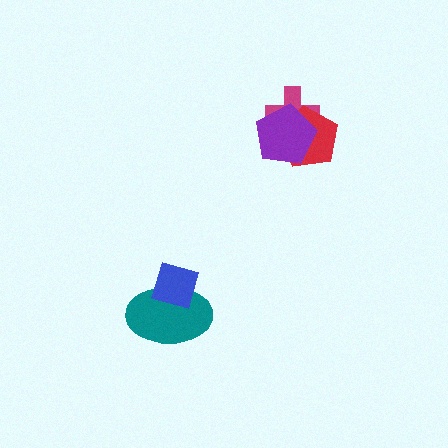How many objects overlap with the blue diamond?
1 object overlaps with the blue diamond.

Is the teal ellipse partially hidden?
Yes, it is partially covered by another shape.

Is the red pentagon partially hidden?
Yes, it is partially covered by another shape.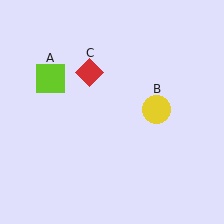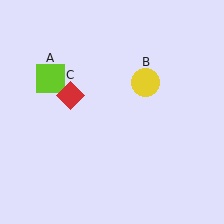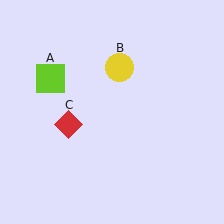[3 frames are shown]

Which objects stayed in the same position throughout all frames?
Lime square (object A) remained stationary.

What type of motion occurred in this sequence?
The yellow circle (object B), red diamond (object C) rotated counterclockwise around the center of the scene.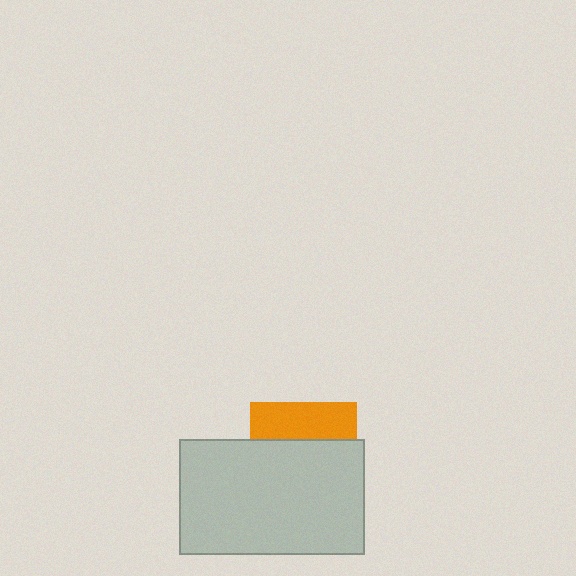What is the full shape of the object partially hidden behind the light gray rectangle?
The partially hidden object is an orange square.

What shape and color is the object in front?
The object in front is a light gray rectangle.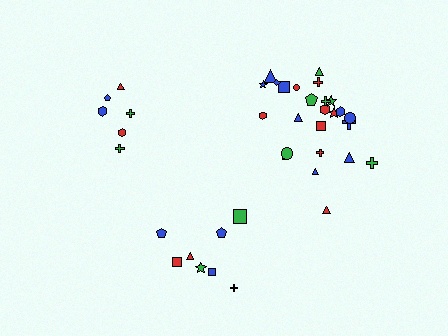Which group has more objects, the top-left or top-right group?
The top-right group.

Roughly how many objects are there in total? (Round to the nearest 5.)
Roughly 40 objects in total.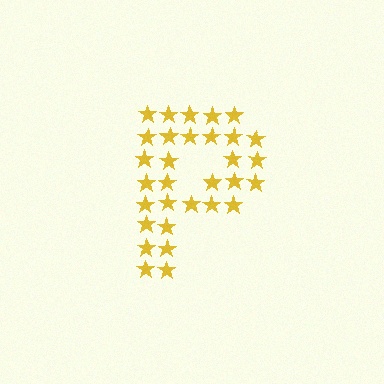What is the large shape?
The large shape is the letter P.